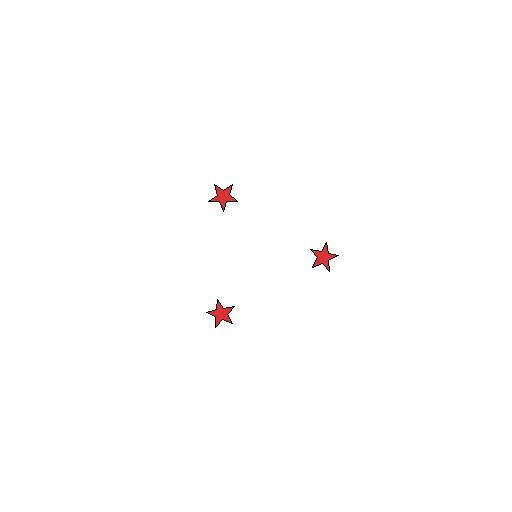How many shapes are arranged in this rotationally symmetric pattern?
There are 3 shapes, arranged in 3 groups of 1.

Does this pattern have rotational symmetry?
Yes, this pattern has 3-fold rotational symmetry. It looks the same after rotating 120 degrees around the center.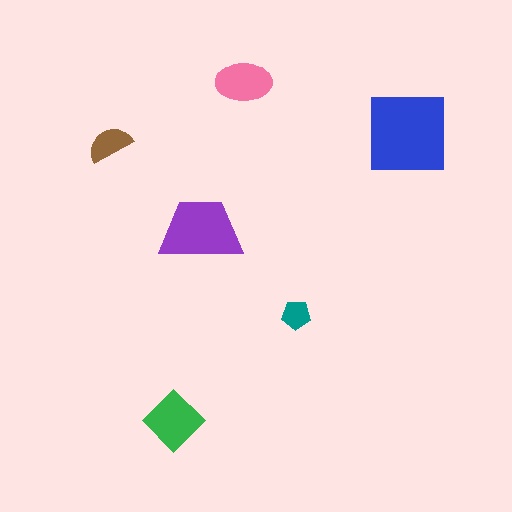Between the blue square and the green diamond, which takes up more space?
The blue square.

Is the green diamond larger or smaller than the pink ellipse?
Larger.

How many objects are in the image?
There are 6 objects in the image.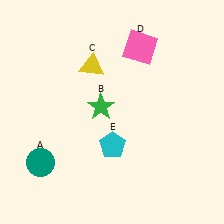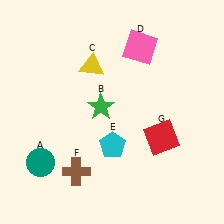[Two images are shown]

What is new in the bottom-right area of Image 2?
A red square (G) was added in the bottom-right area of Image 2.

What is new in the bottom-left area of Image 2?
A brown cross (F) was added in the bottom-left area of Image 2.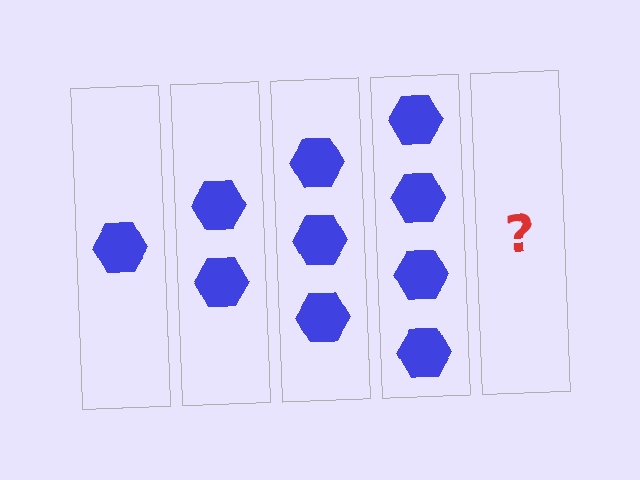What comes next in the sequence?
The next element should be 5 hexagons.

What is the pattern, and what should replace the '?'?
The pattern is that each step adds one more hexagon. The '?' should be 5 hexagons.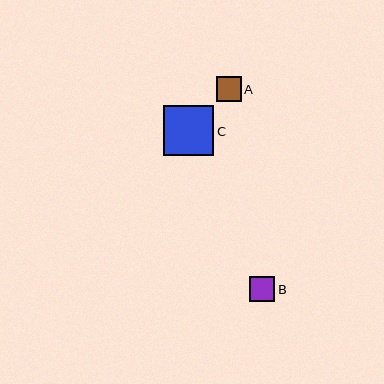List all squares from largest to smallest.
From largest to smallest: C, B, A.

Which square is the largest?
Square C is the largest with a size of approximately 51 pixels.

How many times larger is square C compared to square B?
Square C is approximately 2.0 times the size of square B.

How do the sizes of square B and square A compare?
Square B and square A are approximately the same size.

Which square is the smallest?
Square A is the smallest with a size of approximately 25 pixels.